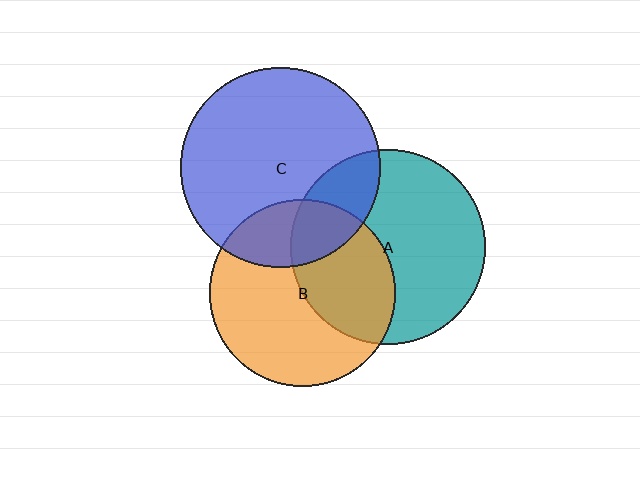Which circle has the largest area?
Circle C (blue).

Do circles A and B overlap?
Yes.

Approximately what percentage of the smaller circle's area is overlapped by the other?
Approximately 40%.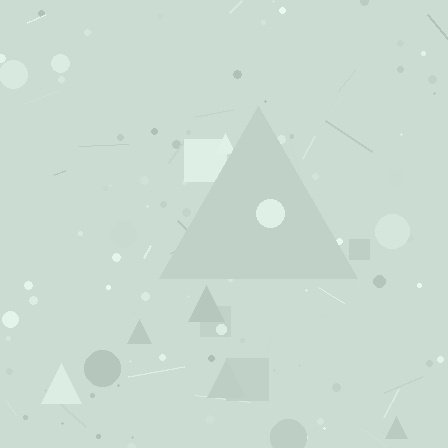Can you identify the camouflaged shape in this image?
The camouflaged shape is a triangle.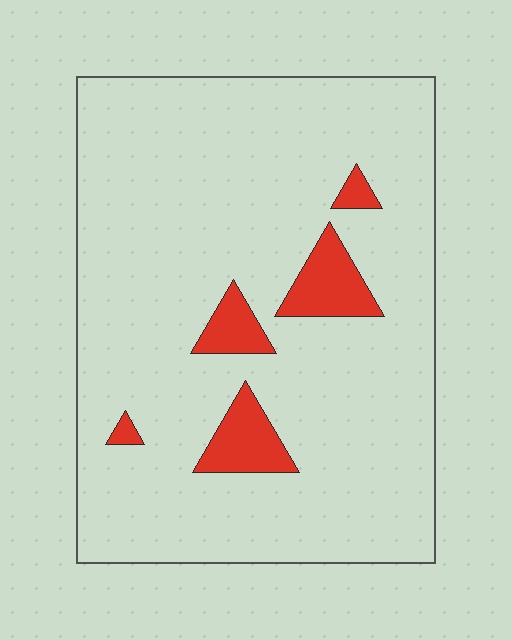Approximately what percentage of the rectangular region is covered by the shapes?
Approximately 10%.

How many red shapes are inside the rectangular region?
5.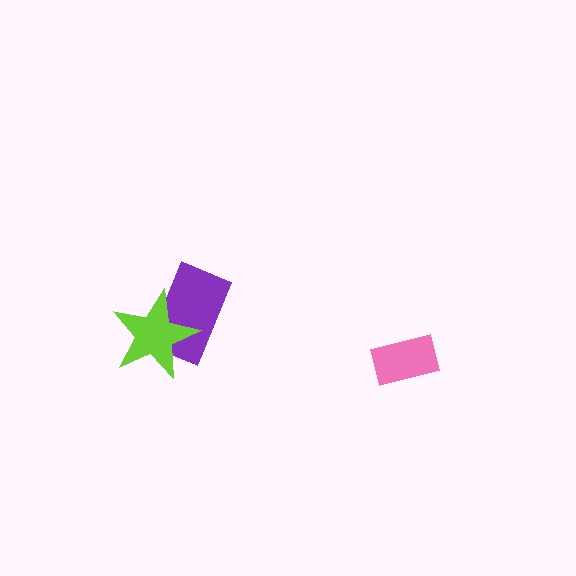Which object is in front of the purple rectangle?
The lime star is in front of the purple rectangle.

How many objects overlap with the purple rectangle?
1 object overlaps with the purple rectangle.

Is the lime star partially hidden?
No, no other shape covers it.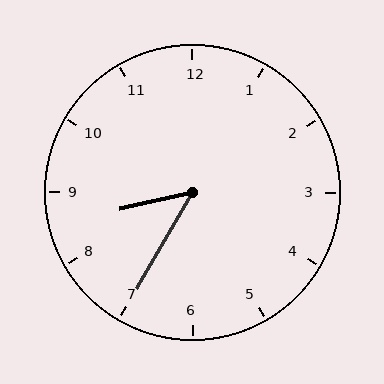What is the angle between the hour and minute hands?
Approximately 48 degrees.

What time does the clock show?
8:35.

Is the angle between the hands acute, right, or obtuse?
It is acute.